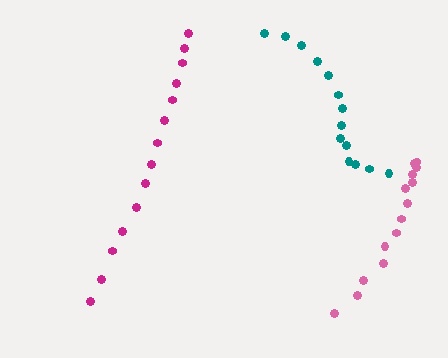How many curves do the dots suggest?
There are 3 distinct paths.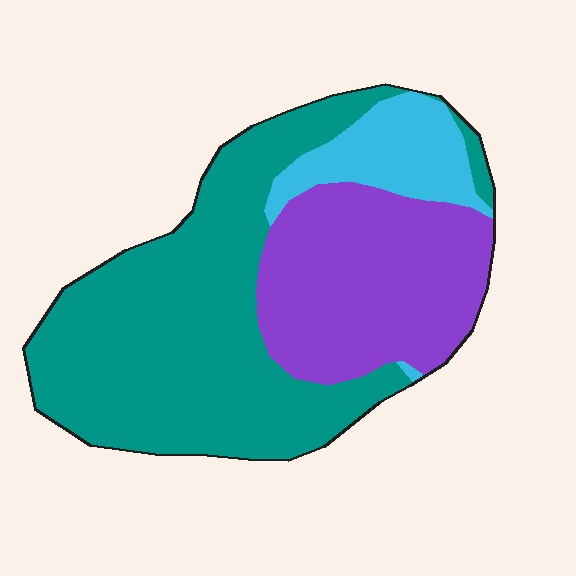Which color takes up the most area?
Teal, at roughly 55%.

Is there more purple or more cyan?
Purple.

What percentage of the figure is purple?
Purple takes up between a quarter and a half of the figure.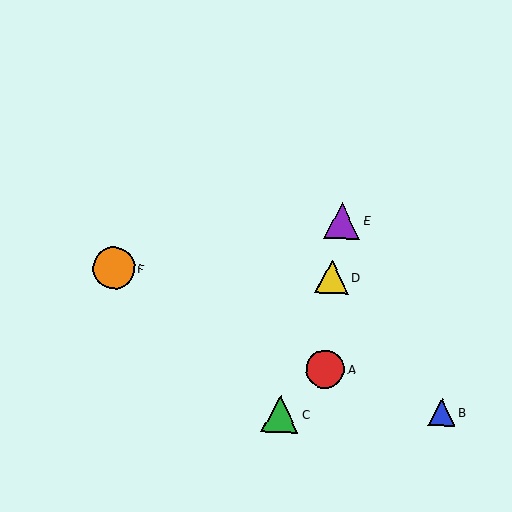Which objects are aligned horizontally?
Objects D, F are aligned horizontally.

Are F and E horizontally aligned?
No, F is at y≈268 and E is at y≈221.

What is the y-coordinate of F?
Object F is at y≈268.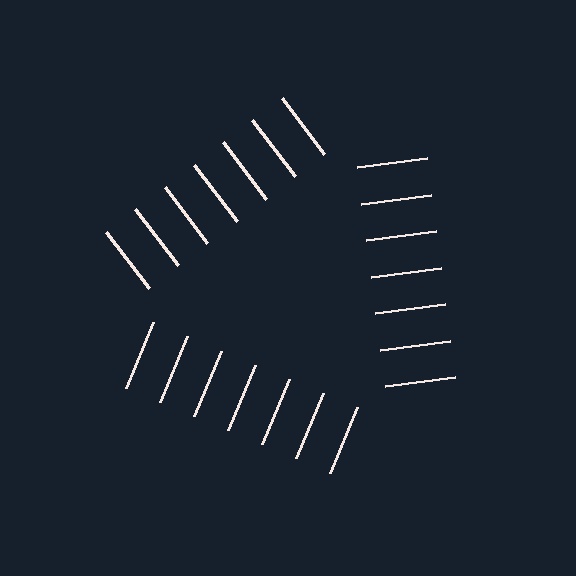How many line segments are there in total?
21 — 7 along each of the 3 edges.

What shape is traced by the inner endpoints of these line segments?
An illusory triangle — the line segments terminate on its edges but no continuous stroke is drawn.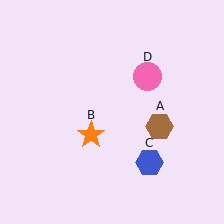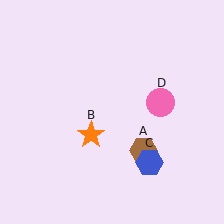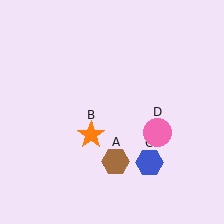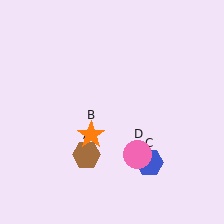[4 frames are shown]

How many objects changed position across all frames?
2 objects changed position: brown hexagon (object A), pink circle (object D).